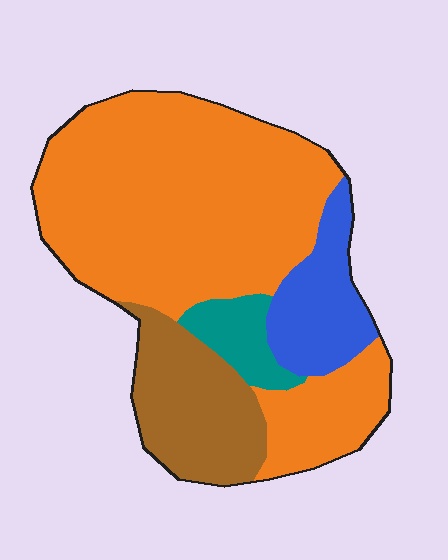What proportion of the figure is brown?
Brown covers 17% of the figure.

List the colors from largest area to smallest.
From largest to smallest: orange, brown, blue, teal.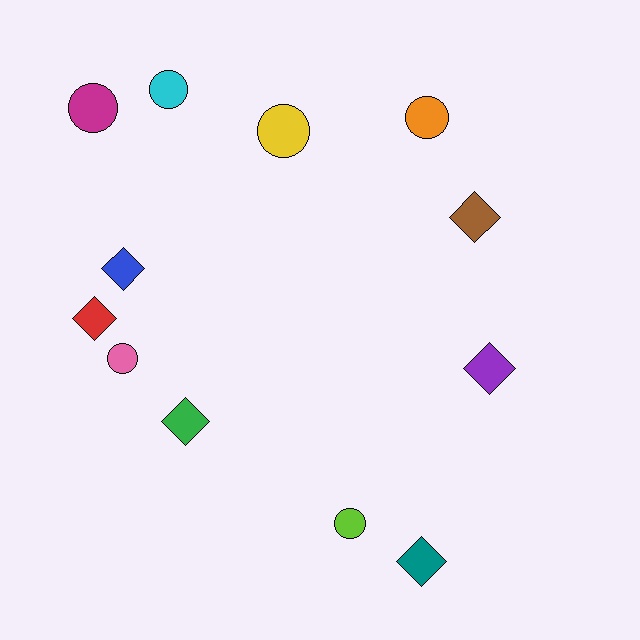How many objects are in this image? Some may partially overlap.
There are 12 objects.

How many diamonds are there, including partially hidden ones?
There are 6 diamonds.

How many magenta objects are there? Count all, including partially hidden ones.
There is 1 magenta object.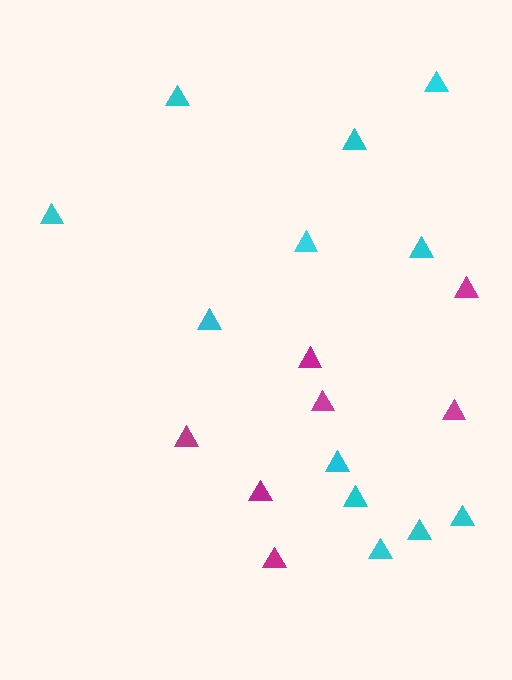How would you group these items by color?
There are 2 groups: one group of magenta triangles (7) and one group of cyan triangles (12).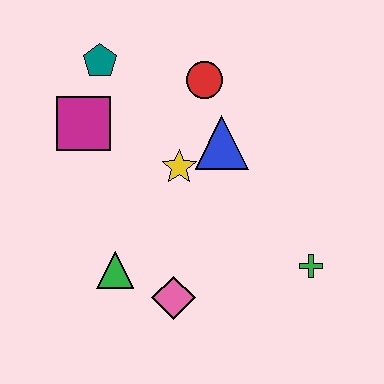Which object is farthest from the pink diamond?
The teal pentagon is farthest from the pink diamond.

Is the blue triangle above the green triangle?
Yes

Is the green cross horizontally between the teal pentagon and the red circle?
No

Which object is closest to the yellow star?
The blue triangle is closest to the yellow star.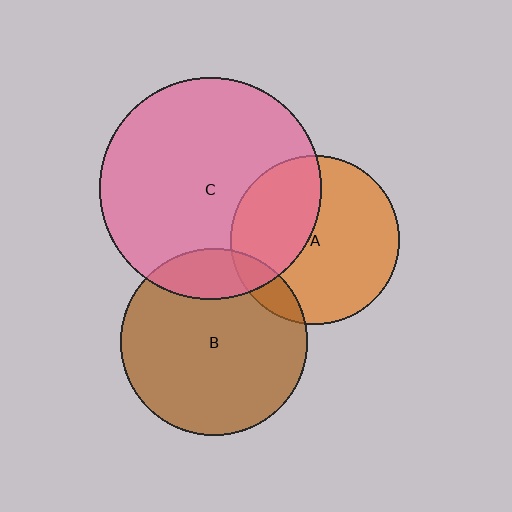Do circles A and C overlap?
Yes.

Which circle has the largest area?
Circle C (pink).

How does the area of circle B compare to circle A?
Approximately 1.2 times.